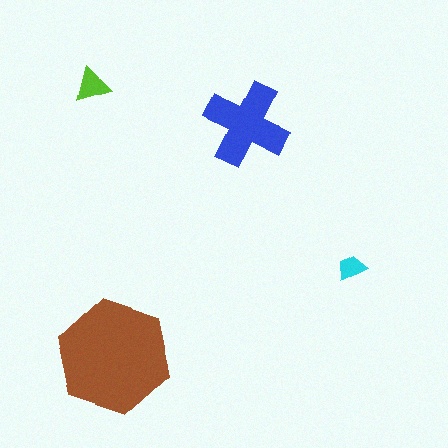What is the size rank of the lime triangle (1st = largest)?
3rd.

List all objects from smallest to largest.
The cyan trapezoid, the lime triangle, the blue cross, the brown hexagon.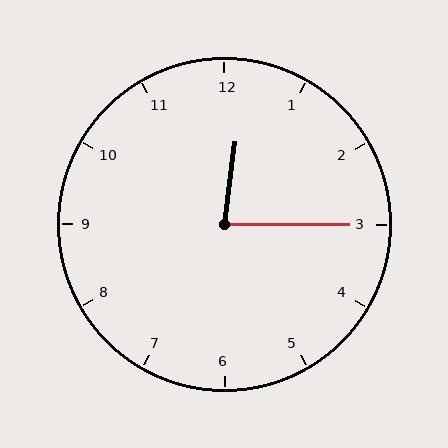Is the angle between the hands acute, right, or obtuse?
It is acute.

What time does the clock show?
12:15.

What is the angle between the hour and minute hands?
Approximately 82 degrees.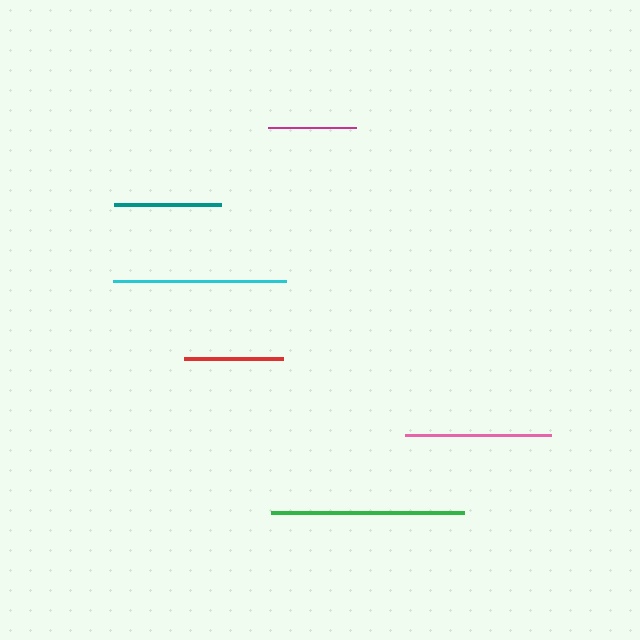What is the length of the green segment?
The green segment is approximately 193 pixels long.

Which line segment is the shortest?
The magenta line is the shortest at approximately 88 pixels.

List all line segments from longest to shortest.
From longest to shortest: green, cyan, pink, teal, red, magenta.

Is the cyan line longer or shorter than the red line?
The cyan line is longer than the red line.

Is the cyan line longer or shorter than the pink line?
The cyan line is longer than the pink line.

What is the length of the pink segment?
The pink segment is approximately 146 pixels long.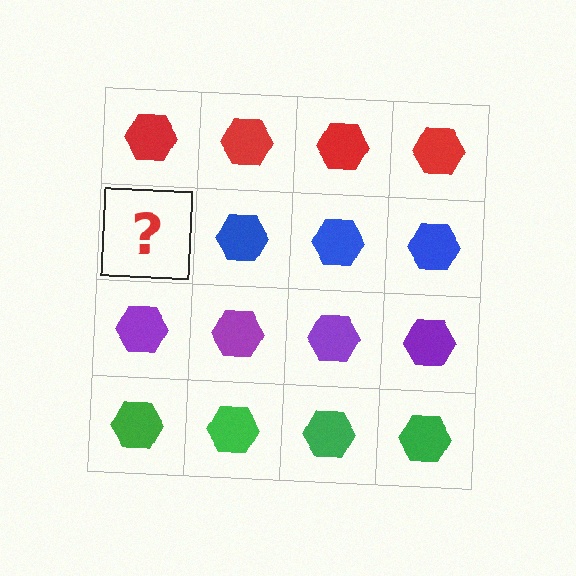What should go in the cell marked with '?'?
The missing cell should contain a blue hexagon.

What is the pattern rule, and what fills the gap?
The rule is that each row has a consistent color. The gap should be filled with a blue hexagon.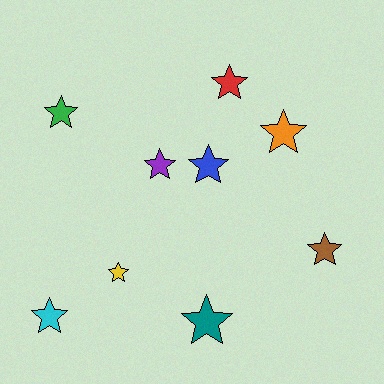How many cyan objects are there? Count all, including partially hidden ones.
There is 1 cyan object.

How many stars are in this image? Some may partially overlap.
There are 9 stars.